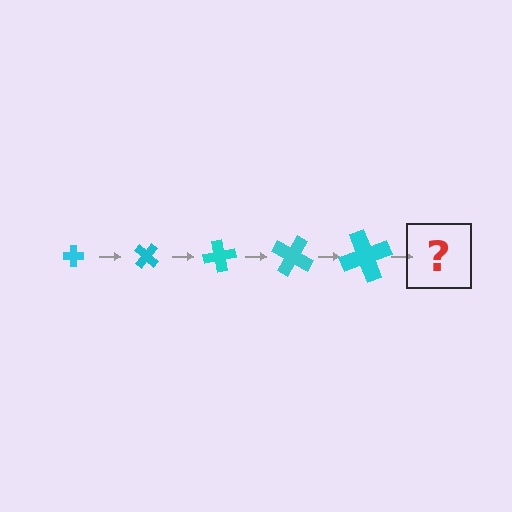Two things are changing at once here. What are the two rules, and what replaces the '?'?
The two rules are that the cross grows larger each step and it rotates 40 degrees each step. The '?' should be a cross, larger than the previous one and rotated 200 degrees from the start.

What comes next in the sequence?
The next element should be a cross, larger than the previous one and rotated 200 degrees from the start.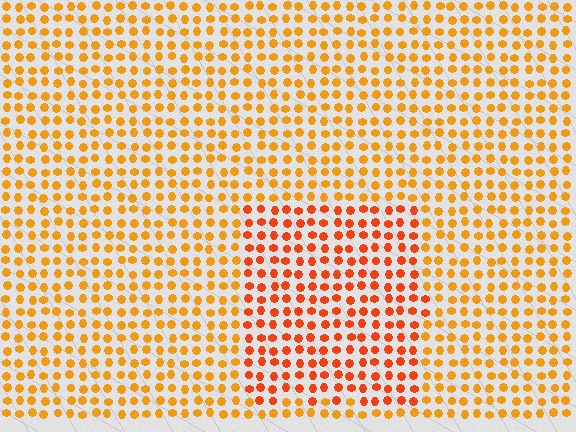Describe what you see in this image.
The image is filled with small orange elements in a uniform arrangement. A rectangle-shaped region is visible where the elements are tinted to a slightly different hue, forming a subtle color boundary.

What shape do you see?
I see a rectangle.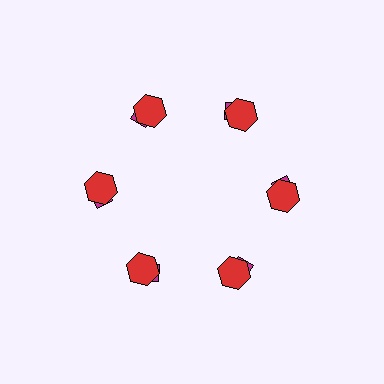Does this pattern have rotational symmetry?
Yes, this pattern has 6-fold rotational symmetry. It looks the same after rotating 60 degrees around the center.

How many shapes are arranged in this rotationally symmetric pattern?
There are 12 shapes, arranged in 6 groups of 2.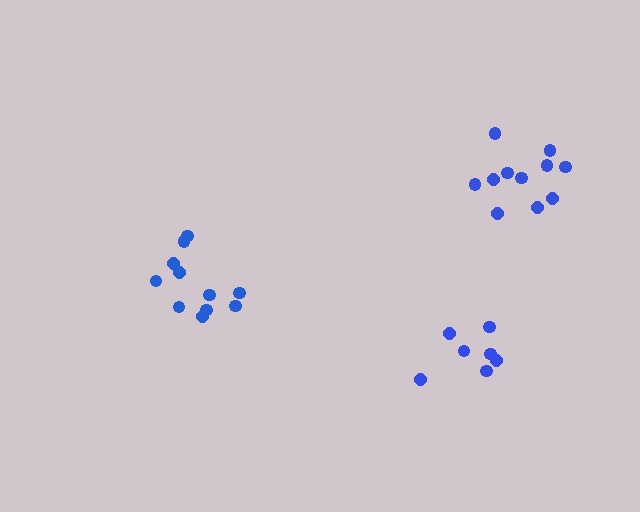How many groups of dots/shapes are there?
There are 3 groups.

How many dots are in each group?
Group 1: 11 dots, Group 2: 11 dots, Group 3: 7 dots (29 total).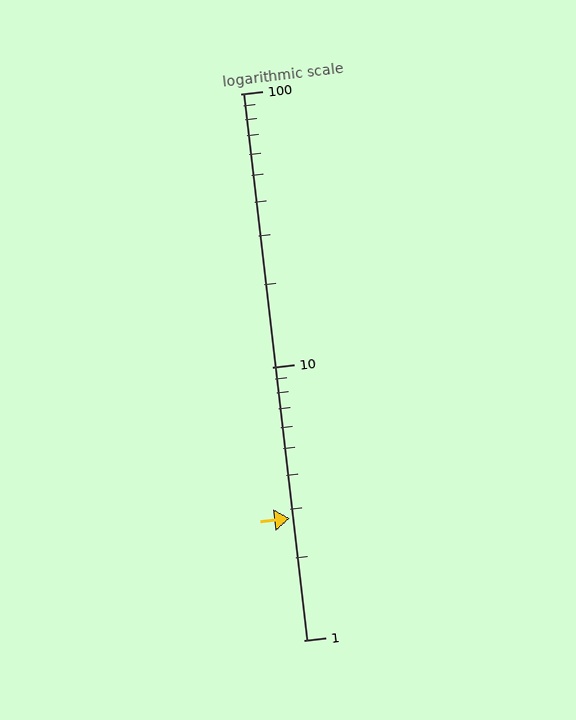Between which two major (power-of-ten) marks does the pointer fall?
The pointer is between 1 and 10.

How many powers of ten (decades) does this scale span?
The scale spans 2 decades, from 1 to 100.